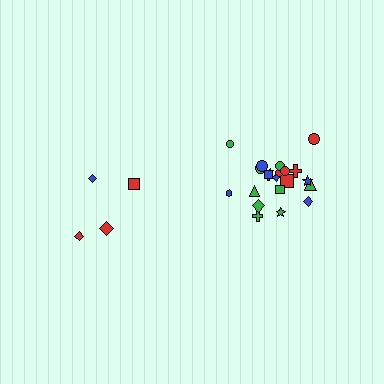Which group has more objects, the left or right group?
The right group.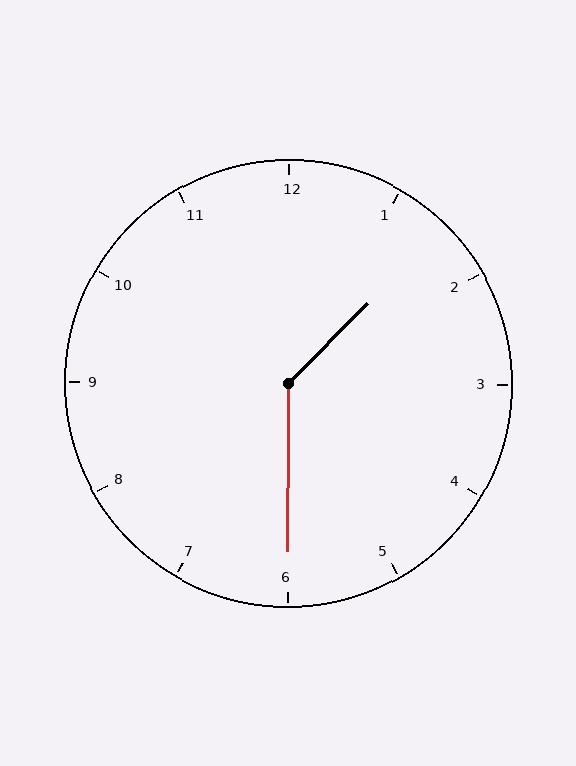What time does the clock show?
1:30.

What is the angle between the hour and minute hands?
Approximately 135 degrees.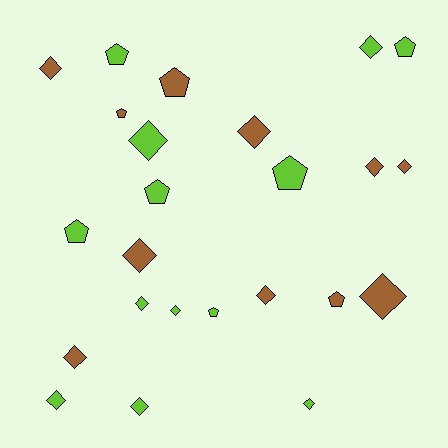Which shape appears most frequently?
Diamond, with 15 objects.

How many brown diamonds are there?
There are 8 brown diamonds.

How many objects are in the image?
There are 24 objects.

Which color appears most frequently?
Lime, with 13 objects.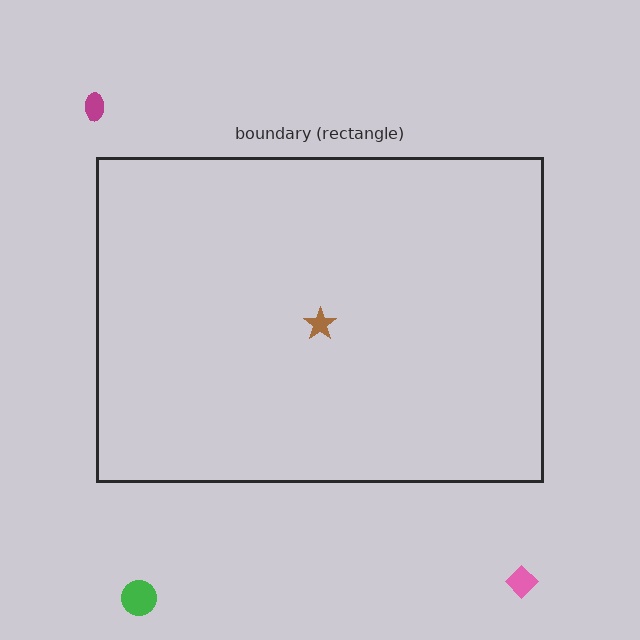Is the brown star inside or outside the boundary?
Inside.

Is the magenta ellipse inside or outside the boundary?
Outside.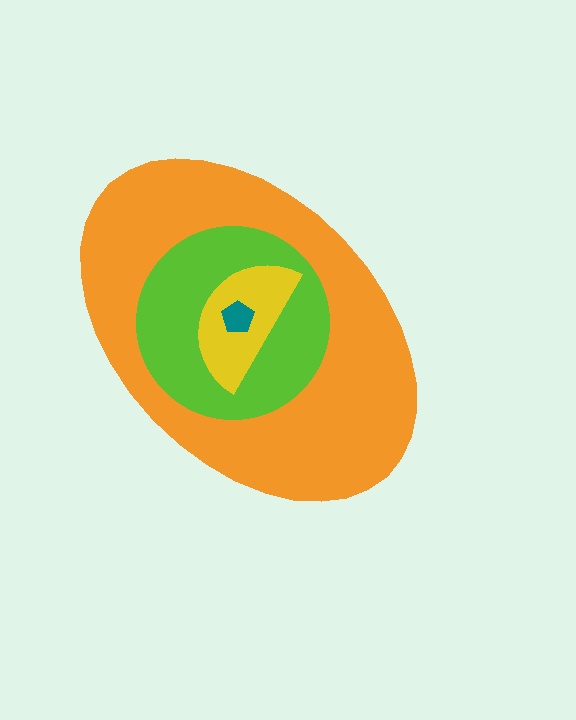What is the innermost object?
The teal pentagon.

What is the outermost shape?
The orange ellipse.